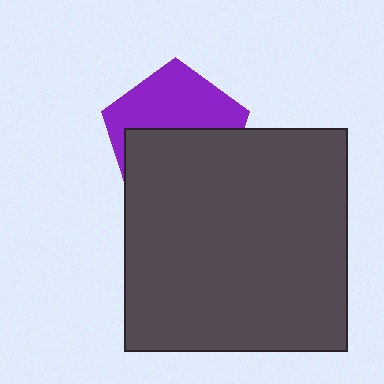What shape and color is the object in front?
The object in front is a dark gray square.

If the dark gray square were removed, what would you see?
You would see the complete purple pentagon.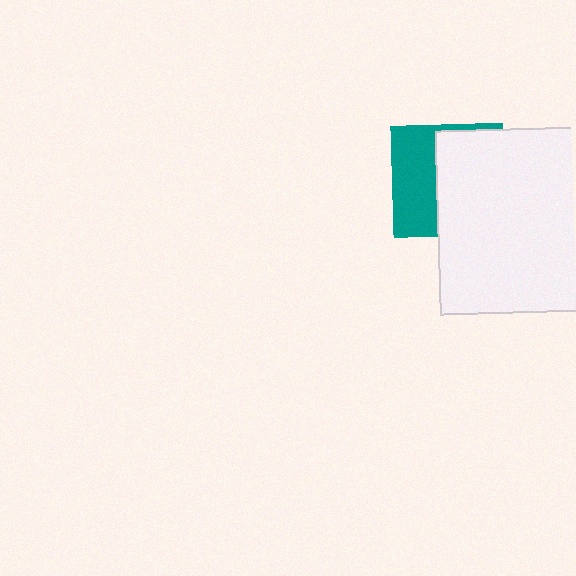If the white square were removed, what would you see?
You would see the complete teal square.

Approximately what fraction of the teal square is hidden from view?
Roughly 57% of the teal square is hidden behind the white square.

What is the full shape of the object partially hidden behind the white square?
The partially hidden object is a teal square.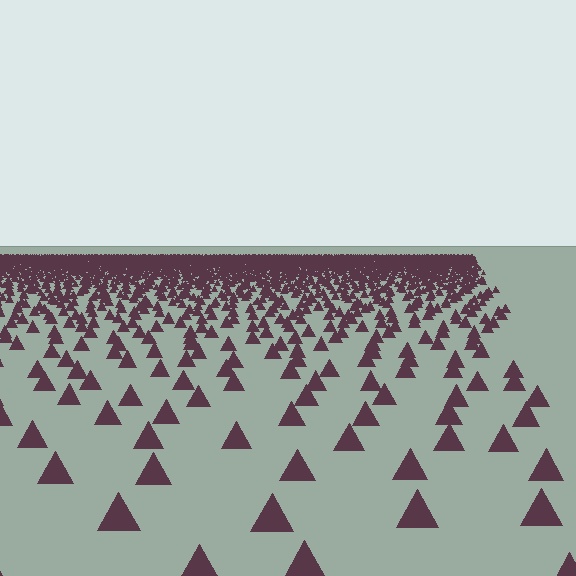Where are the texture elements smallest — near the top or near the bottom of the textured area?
Near the top.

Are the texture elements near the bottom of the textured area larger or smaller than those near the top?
Larger. Near the bottom, elements are closer to the viewer and appear at a bigger on-screen size.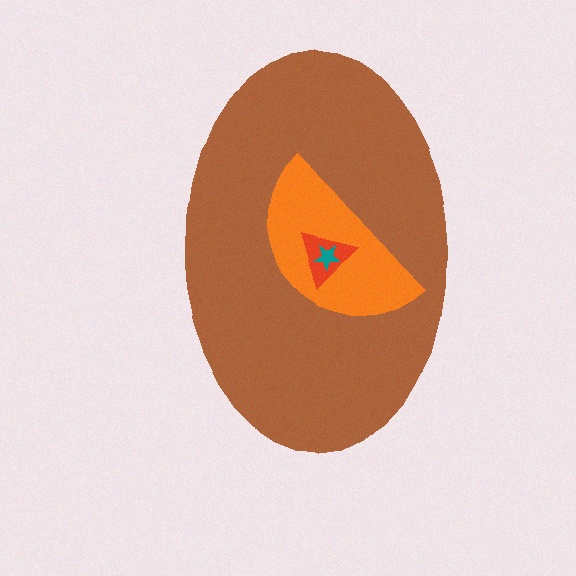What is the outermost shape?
The brown ellipse.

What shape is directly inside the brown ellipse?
The orange semicircle.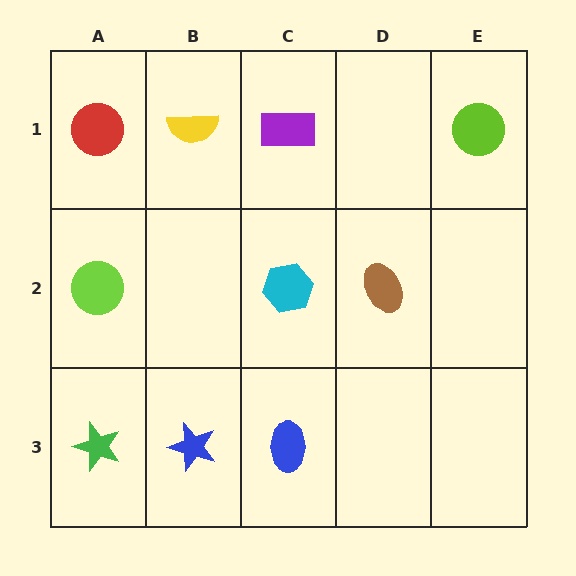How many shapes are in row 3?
3 shapes.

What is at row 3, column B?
A blue star.